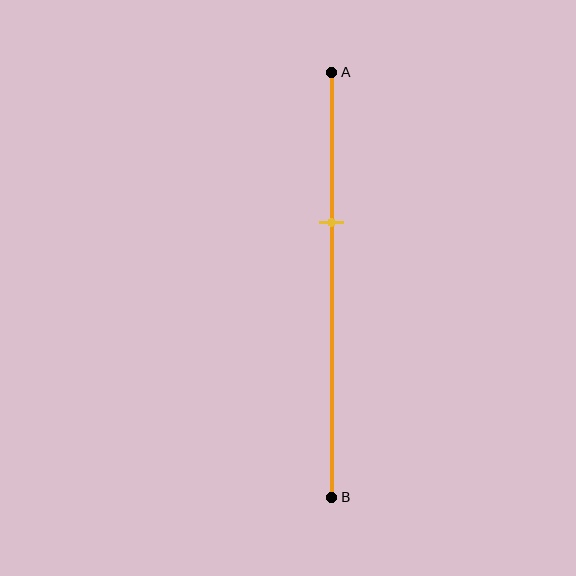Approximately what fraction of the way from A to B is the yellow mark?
The yellow mark is approximately 35% of the way from A to B.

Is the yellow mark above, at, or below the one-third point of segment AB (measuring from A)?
The yellow mark is approximately at the one-third point of segment AB.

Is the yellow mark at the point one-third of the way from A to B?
Yes, the mark is approximately at the one-third point.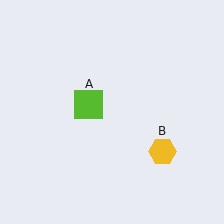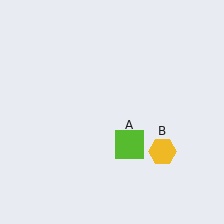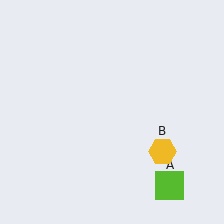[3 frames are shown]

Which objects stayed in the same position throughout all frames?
Yellow hexagon (object B) remained stationary.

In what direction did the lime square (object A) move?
The lime square (object A) moved down and to the right.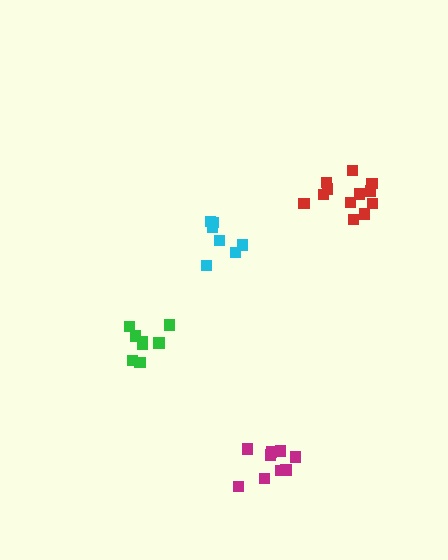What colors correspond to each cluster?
The clusters are colored: magenta, cyan, green, red.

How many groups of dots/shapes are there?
There are 4 groups.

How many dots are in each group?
Group 1: 9 dots, Group 2: 7 dots, Group 3: 8 dots, Group 4: 12 dots (36 total).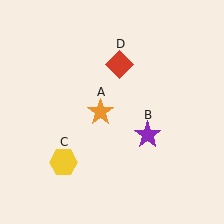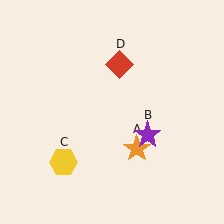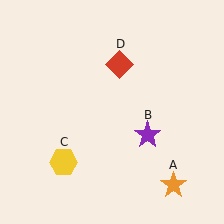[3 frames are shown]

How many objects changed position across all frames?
1 object changed position: orange star (object A).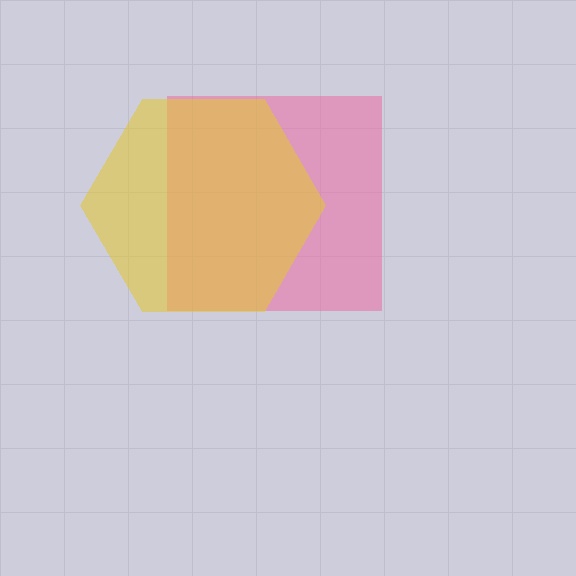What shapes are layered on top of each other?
The layered shapes are: a pink square, a yellow hexagon.